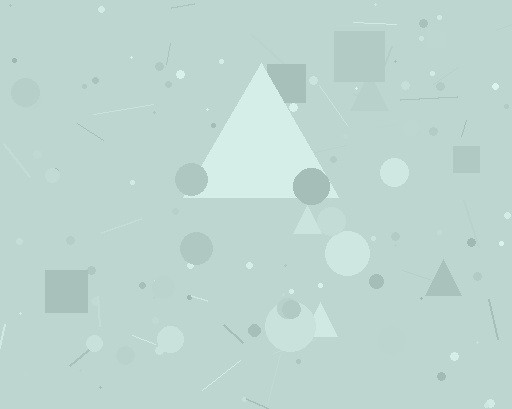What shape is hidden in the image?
A triangle is hidden in the image.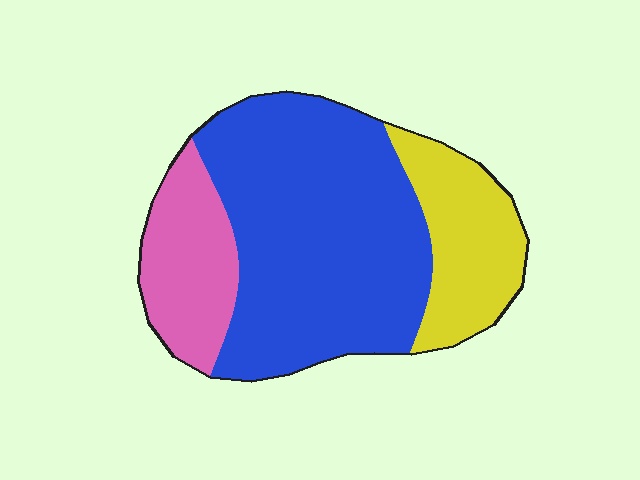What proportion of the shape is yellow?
Yellow takes up about one fifth (1/5) of the shape.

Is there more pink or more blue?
Blue.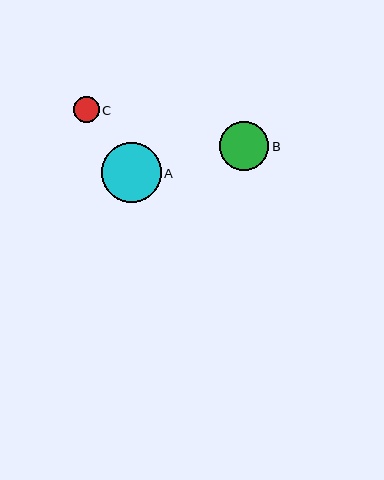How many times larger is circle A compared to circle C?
Circle A is approximately 2.4 times the size of circle C.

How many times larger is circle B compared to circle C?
Circle B is approximately 1.9 times the size of circle C.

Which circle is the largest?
Circle A is the largest with a size of approximately 60 pixels.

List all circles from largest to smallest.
From largest to smallest: A, B, C.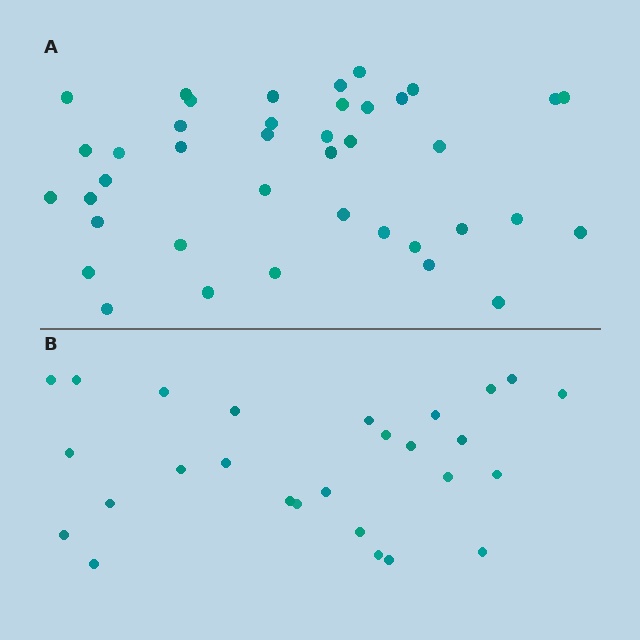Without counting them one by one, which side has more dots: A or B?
Region A (the top region) has more dots.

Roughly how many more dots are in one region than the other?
Region A has approximately 15 more dots than region B.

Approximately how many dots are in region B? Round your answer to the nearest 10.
About 30 dots. (The exact count is 27, which rounds to 30.)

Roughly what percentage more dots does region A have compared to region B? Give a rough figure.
About 50% more.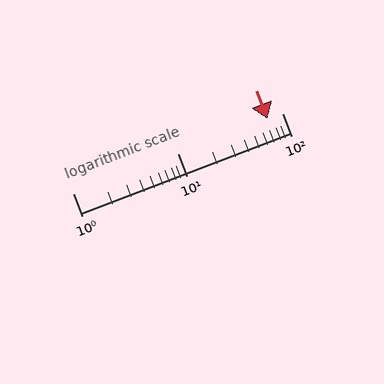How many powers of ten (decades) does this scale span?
The scale spans 2 decades, from 1 to 100.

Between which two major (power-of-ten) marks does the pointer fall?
The pointer is between 10 and 100.